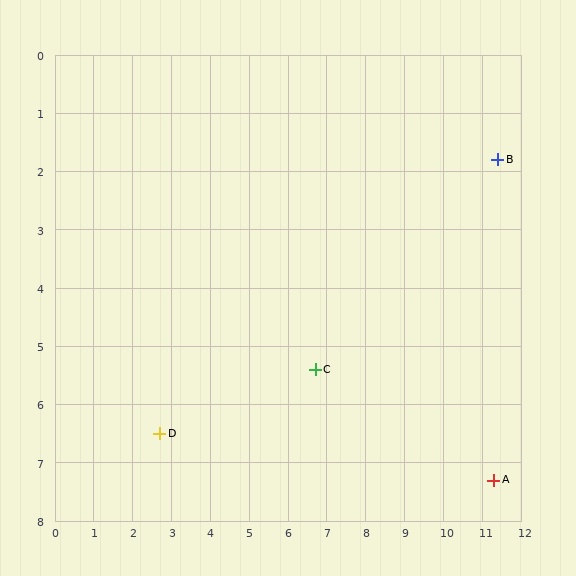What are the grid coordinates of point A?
Point A is at approximately (11.3, 7.3).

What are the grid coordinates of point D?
Point D is at approximately (2.7, 6.5).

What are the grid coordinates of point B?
Point B is at approximately (11.4, 1.8).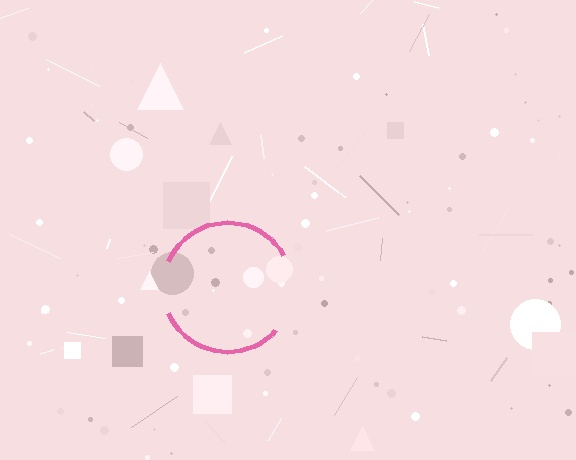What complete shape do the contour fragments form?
The contour fragments form a circle.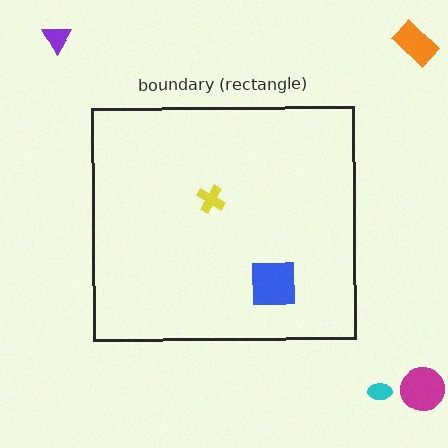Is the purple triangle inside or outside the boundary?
Outside.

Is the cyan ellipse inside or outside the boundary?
Outside.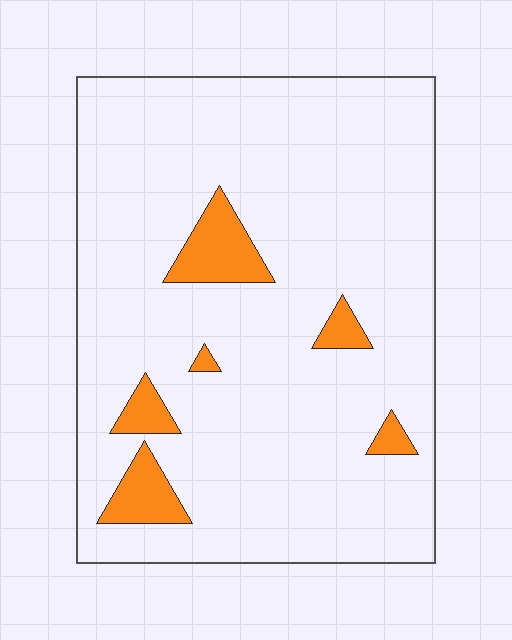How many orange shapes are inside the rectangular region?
6.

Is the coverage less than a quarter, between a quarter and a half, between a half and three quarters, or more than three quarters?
Less than a quarter.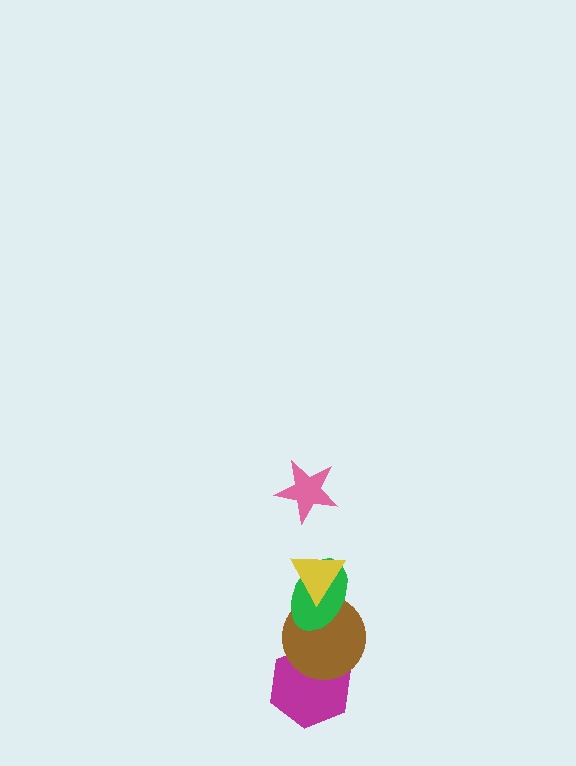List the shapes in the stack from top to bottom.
From top to bottom: the pink star, the yellow triangle, the green ellipse, the brown circle, the magenta hexagon.